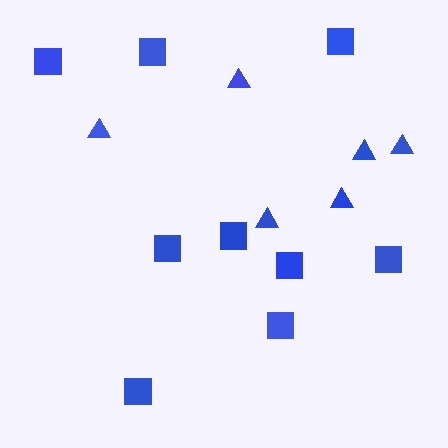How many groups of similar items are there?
There are 2 groups: one group of triangles (6) and one group of squares (9).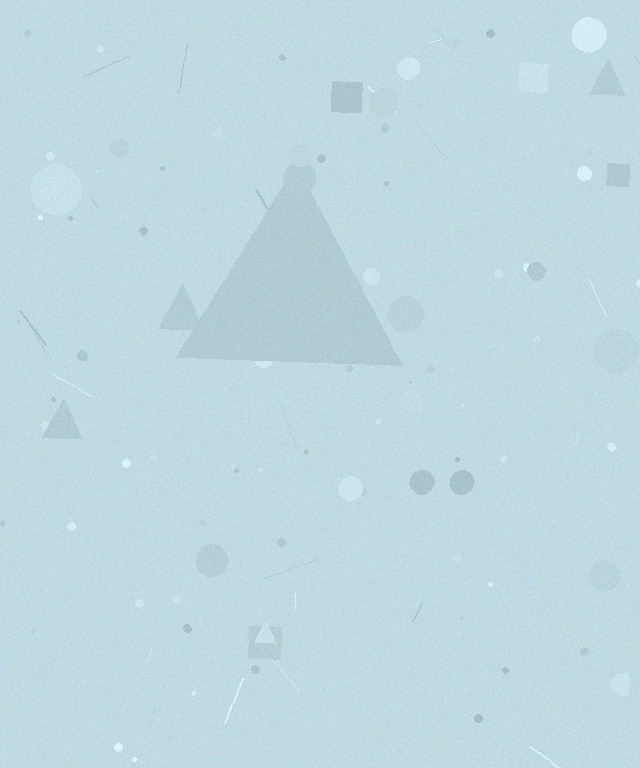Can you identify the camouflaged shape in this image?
The camouflaged shape is a triangle.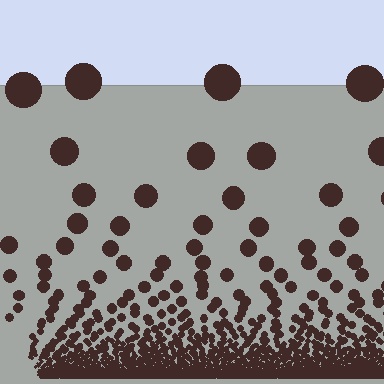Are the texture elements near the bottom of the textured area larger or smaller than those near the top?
Smaller. The gradient is inverted — elements near the bottom are smaller and denser.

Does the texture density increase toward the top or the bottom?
Density increases toward the bottom.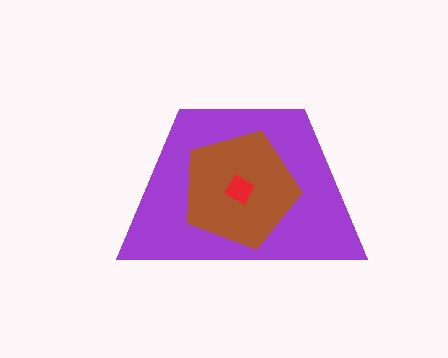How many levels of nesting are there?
3.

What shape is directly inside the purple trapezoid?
The brown pentagon.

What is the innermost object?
The red diamond.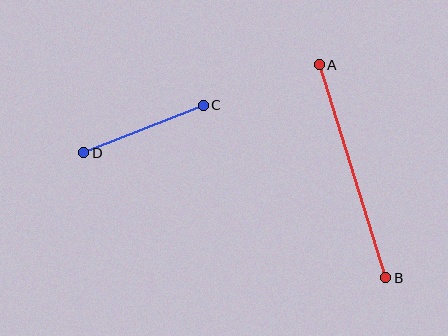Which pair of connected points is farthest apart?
Points A and B are farthest apart.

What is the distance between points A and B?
The distance is approximately 223 pixels.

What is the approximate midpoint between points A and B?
The midpoint is at approximately (352, 171) pixels.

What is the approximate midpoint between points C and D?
The midpoint is at approximately (143, 129) pixels.